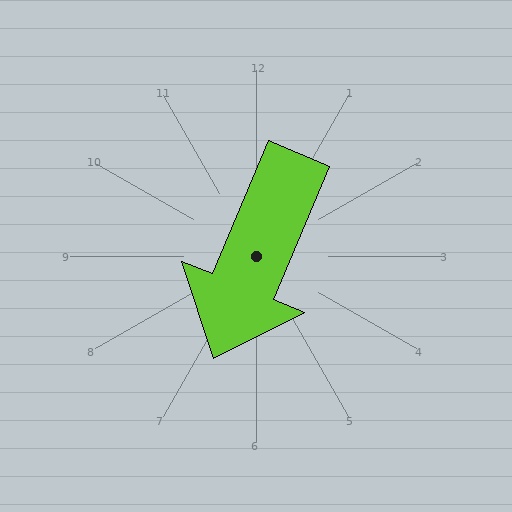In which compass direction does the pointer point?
Southwest.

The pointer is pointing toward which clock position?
Roughly 7 o'clock.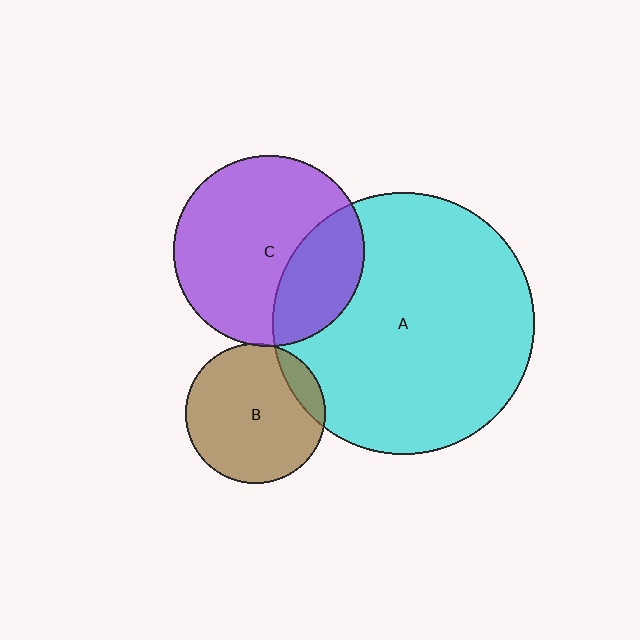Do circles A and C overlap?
Yes.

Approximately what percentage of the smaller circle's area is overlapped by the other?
Approximately 30%.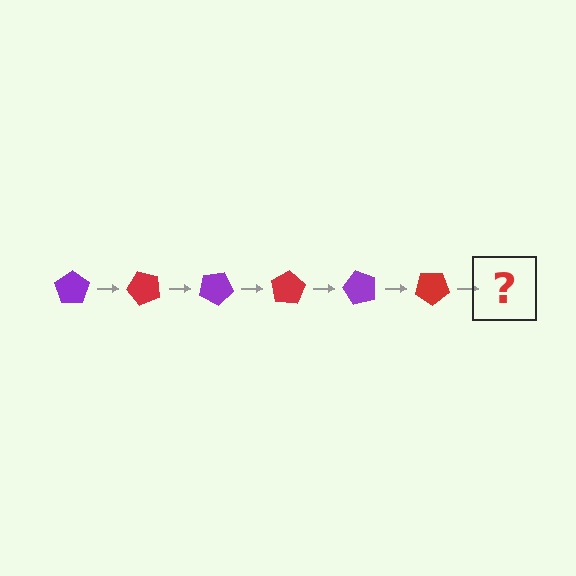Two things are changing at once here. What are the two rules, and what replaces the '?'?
The two rules are that it rotates 50 degrees each step and the color cycles through purple and red. The '?' should be a purple pentagon, rotated 300 degrees from the start.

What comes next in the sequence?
The next element should be a purple pentagon, rotated 300 degrees from the start.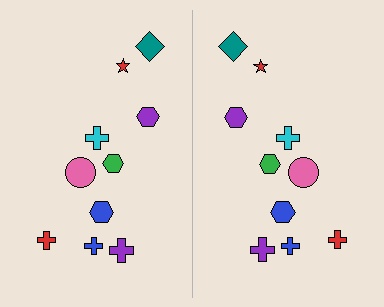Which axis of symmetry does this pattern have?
The pattern has a vertical axis of symmetry running through the center of the image.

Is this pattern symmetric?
Yes, this pattern has bilateral (reflection) symmetry.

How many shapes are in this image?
There are 20 shapes in this image.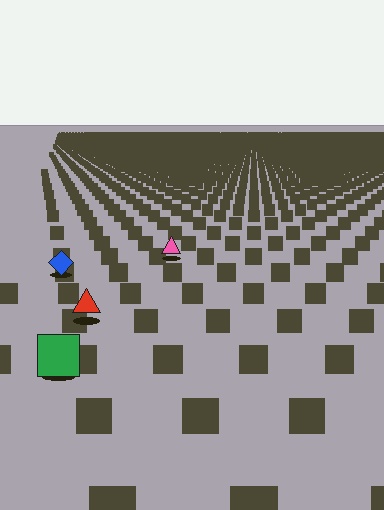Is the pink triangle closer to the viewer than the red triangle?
No. The red triangle is closer — you can tell from the texture gradient: the ground texture is coarser near it.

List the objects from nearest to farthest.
From nearest to farthest: the green square, the red triangle, the blue diamond, the pink triangle.